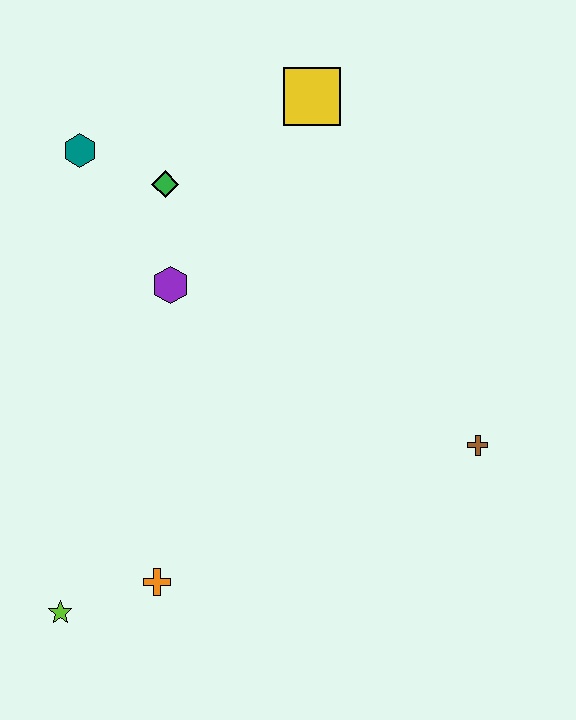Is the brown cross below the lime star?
No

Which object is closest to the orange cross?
The lime star is closest to the orange cross.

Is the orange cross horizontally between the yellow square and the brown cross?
No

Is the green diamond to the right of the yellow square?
No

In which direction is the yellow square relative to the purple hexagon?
The yellow square is above the purple hexagon.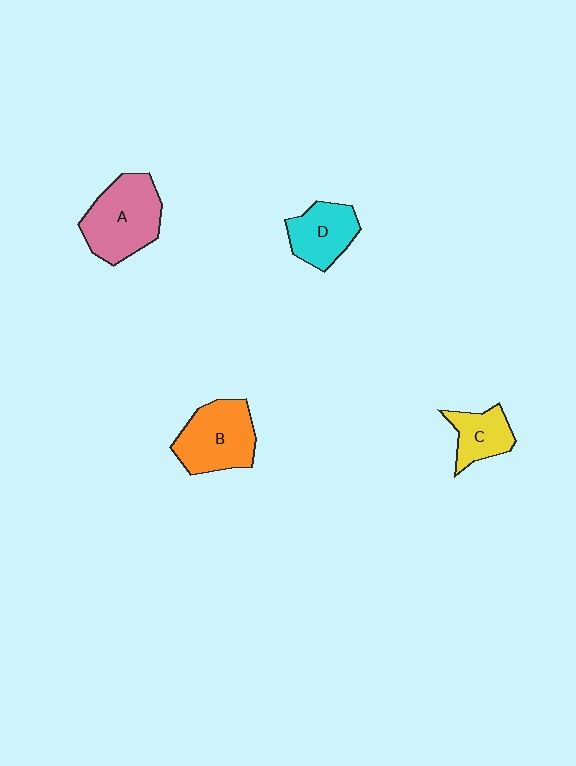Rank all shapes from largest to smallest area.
From largest to smallest: A (pink), B (orange), D (cyan), C (yellow).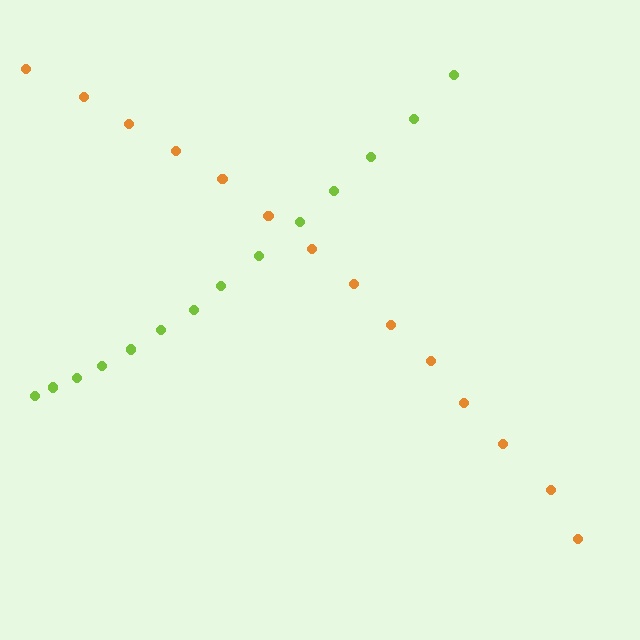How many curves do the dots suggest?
There are 2 distinct paths.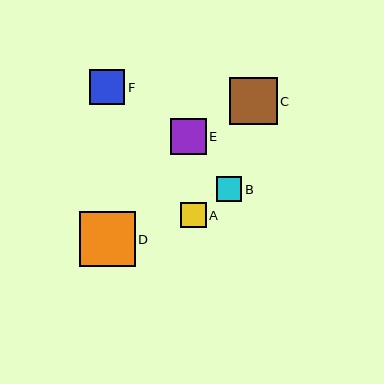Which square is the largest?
Square D is the largest with a size of approximately 55 pixels.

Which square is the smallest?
Square B is the smallest with a size of approximately 25 pixels.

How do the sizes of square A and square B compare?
Square A and square B are approximately the same size.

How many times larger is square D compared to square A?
Square D is approximately 2.2 times the size of square A.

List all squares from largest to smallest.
From largest to smallest: D, C, E, F, A, B.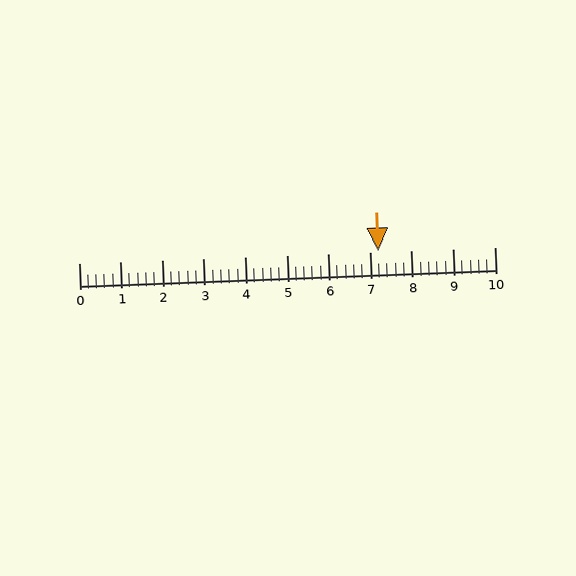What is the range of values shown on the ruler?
The ruler shows values from 0 to 10.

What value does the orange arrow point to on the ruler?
The orange arrow points to approximately 7.2.